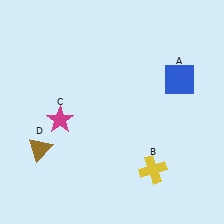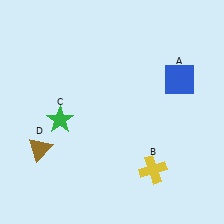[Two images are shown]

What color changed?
The star (C) changed from magenta in Image 1 to green in Image 2.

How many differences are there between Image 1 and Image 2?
There is 1 difference between the two images.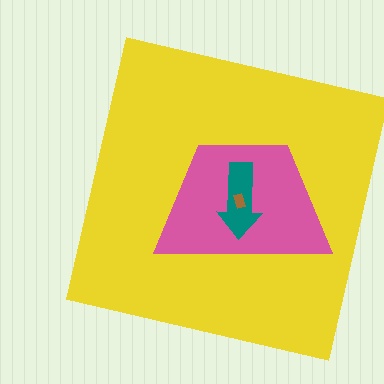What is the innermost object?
The brown rectangle.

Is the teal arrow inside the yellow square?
Yes.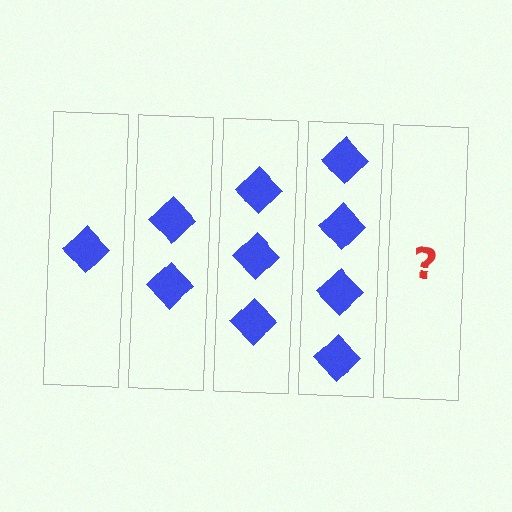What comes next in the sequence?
The next element should be 5 diamonds.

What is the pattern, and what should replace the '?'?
The pattern is that each step adds one more diamond. The '?' should be 5 diamonds.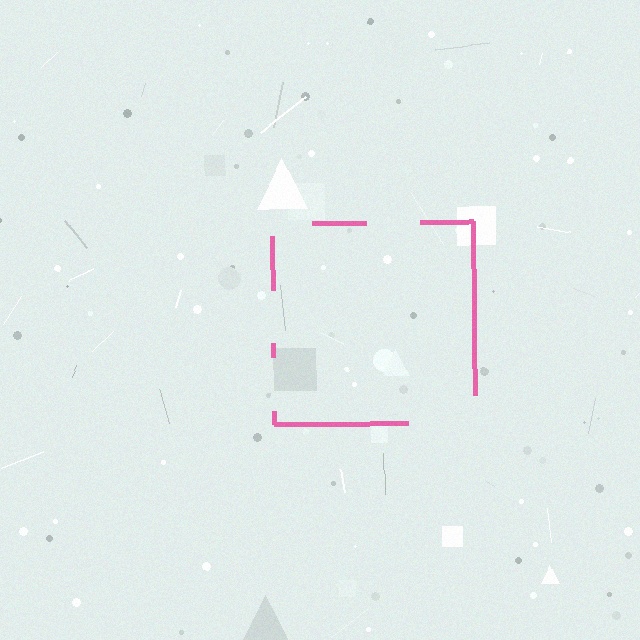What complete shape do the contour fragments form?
The contour fragments form a square.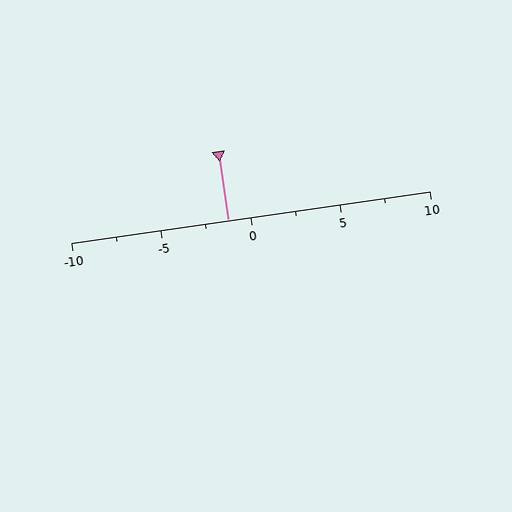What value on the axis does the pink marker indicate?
The marker indicates approximately -1.2.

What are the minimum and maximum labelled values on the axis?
The axis runs from -10 to 10.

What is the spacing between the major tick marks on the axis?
The major ticks are spaced 5 apart.